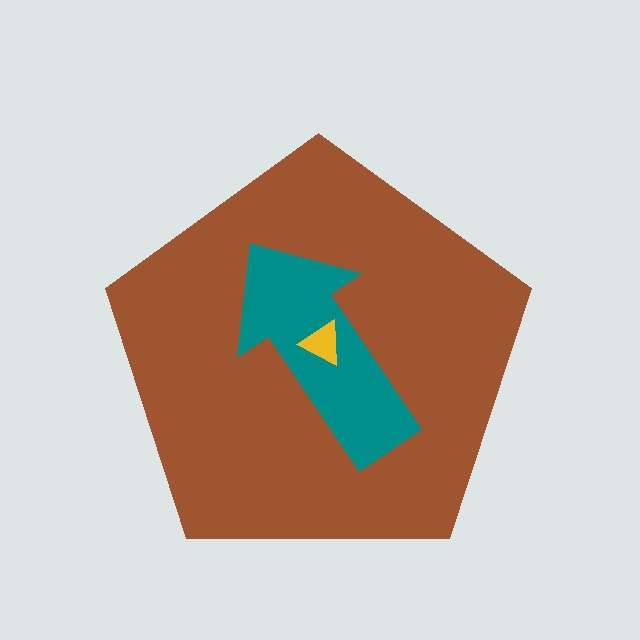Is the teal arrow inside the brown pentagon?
Yes.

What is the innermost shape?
The yellow triangle.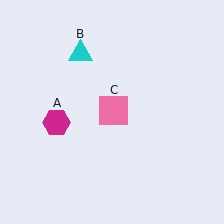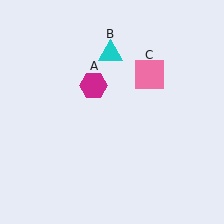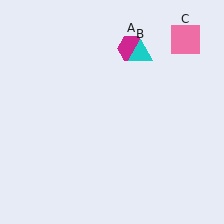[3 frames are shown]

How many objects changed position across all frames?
3 objects changed position: magenta hexagon (object A), cyan triangle (object B), pink square (object C).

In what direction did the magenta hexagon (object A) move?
The magenta hexagon (object A) moved up and to the right.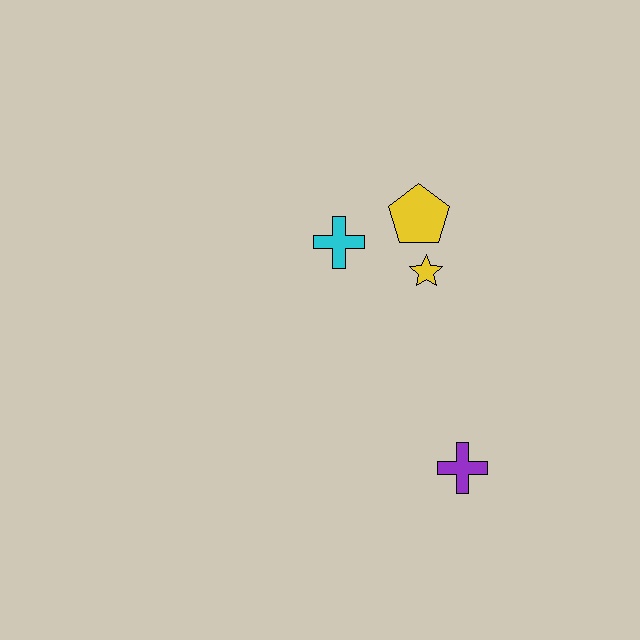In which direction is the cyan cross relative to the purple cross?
The cyan cross is above the purple cross.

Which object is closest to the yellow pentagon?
The yellow star is closest to the yellow pentagon.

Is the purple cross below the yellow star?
Yes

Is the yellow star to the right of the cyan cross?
Yes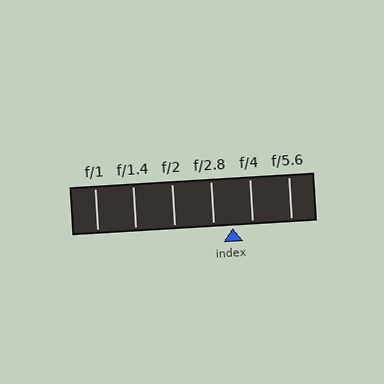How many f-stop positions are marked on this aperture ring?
There are 6 f-stop positions marked.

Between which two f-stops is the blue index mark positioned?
The index mark is between f/2.8 and f/4.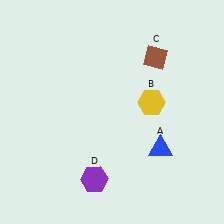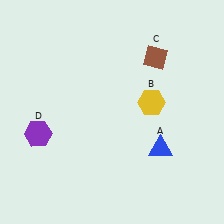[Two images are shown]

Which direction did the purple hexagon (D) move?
The purple hexagon (D) moved left.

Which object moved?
The purple hexagon (D) moved left.